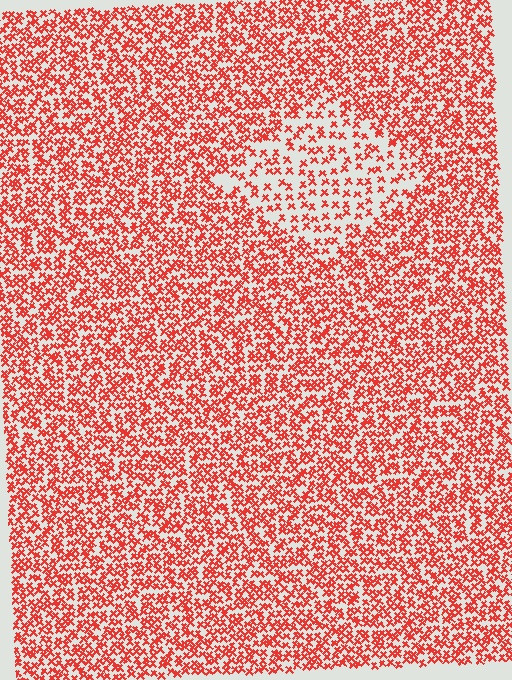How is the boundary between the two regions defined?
The boundary is defined by a change in element density (approximately 2.0x ratio). All elements are the same color, size, and shape.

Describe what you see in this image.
The image contains small red elements arranged at two different densities. A diamond-shaped region is visible where the elements are less densely packed than the surrounding area.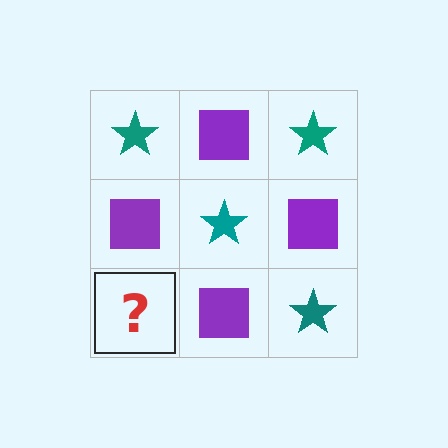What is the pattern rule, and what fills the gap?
The rule is that it alternates teal star and purple square in a checkerboard pattern. The gap should be filled with a teal star.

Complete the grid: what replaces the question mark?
The question mark should be replaced with a teal star.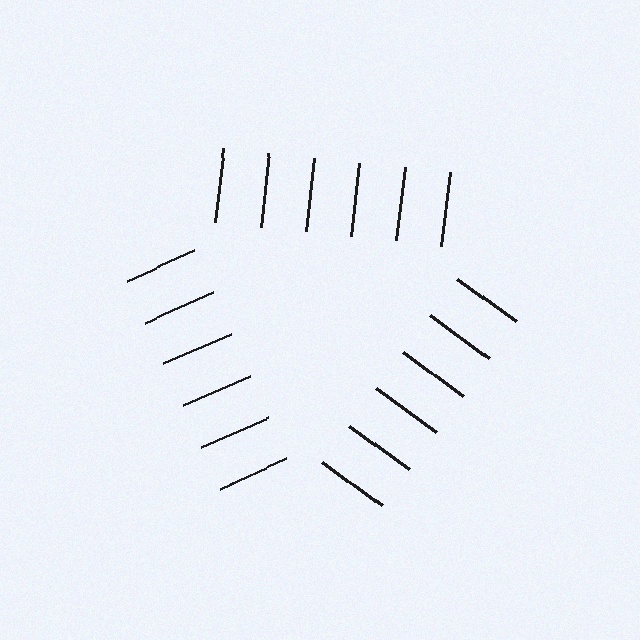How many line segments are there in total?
18 — 6 along each of the 3 edges.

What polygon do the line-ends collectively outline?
An illusory triangle — the line segments terminate on its edges but no continuous stroke is drawn.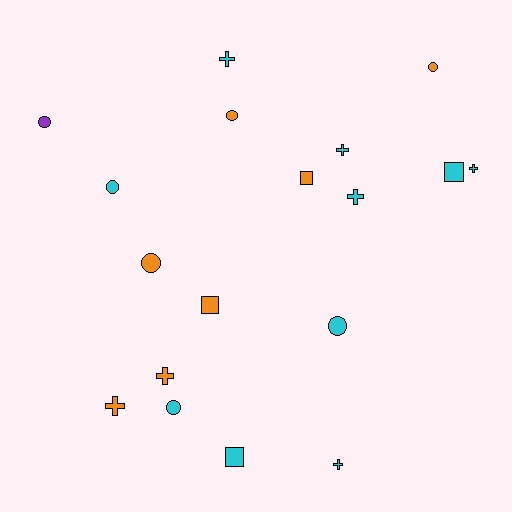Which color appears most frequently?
Cyan, with 10 objects.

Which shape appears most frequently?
Circle, with 7 objects.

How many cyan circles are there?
There are 3 cyan circles.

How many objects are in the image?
There are 18 objects.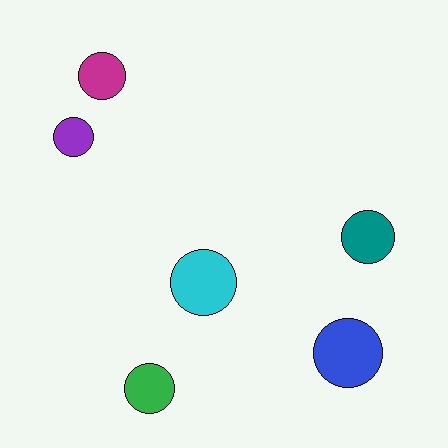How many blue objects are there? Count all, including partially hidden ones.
There is 1 blue object.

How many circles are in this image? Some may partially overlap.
There are 6 circles.